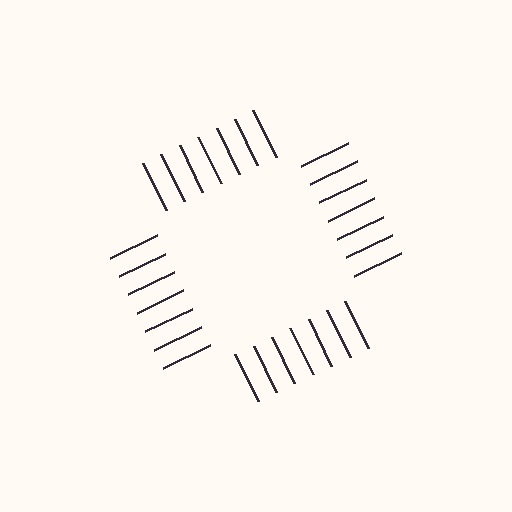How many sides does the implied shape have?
4 sides — the line-ends trace a square.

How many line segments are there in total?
28 — 7 along each of the 4 edges.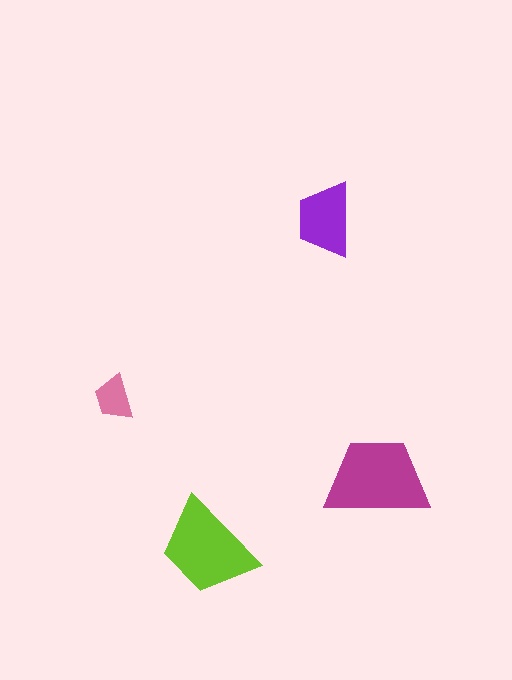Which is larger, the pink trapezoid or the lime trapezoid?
The lime one.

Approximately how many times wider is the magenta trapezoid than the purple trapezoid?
About 1.5 times wider.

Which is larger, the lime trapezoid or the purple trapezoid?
The lime one.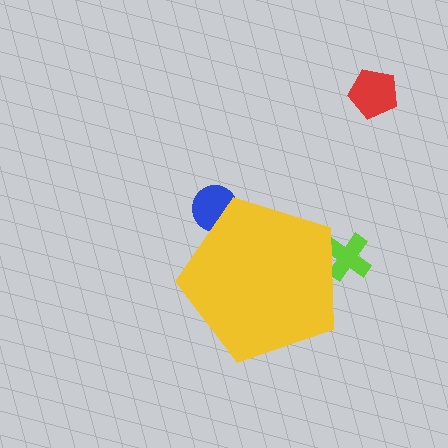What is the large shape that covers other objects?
A yellow pentagon.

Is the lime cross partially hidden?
Yes, the lime cross is partially hidden behind the yellow pentagon.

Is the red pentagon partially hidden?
No, the red pentagon is fully visible.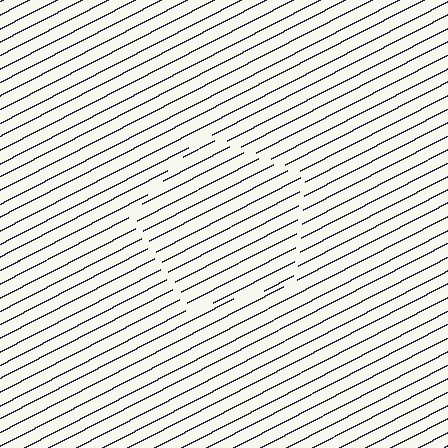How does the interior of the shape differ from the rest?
The interior of the shape contains the same grating, shifted by half a period — the contour is defined by the phase discontinuity where line-ends from the inner and outer gratings abut.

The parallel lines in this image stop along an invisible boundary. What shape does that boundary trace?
An illusory pentagon. The interior of the shape contains the same grating, shifted by half a period — the contour is defined by the phase discontinuity where line-ends from the inner and outer gratings abut.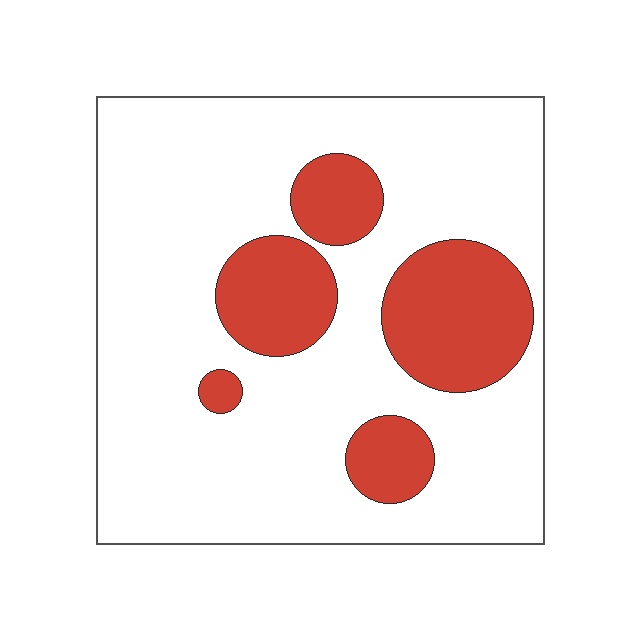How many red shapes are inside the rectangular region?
5.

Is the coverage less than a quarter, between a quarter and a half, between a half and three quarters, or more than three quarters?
Less than a quarter.